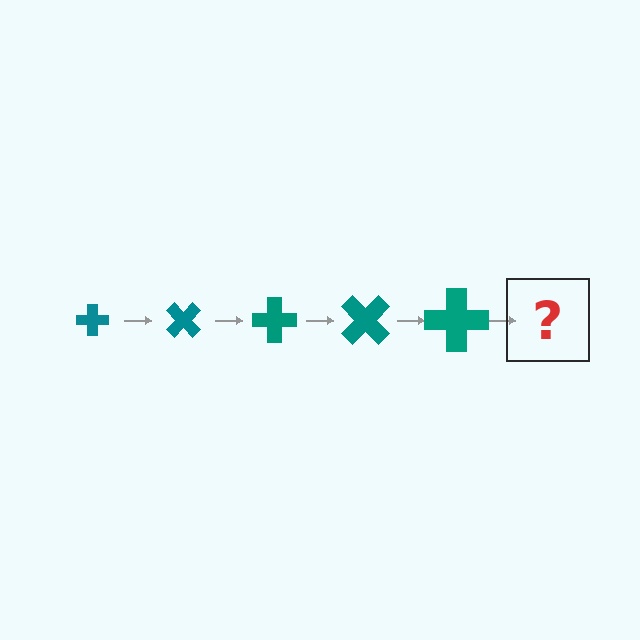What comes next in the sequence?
The next element should be a cross, larger than the previous one and rotated 225 degrees from the start.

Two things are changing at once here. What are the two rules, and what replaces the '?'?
The two rules are that the cross grows larger each step and it rotates 45 degrees each step. The '?' should be a cross, larger than the previous one and rotated 225 degrees from the start.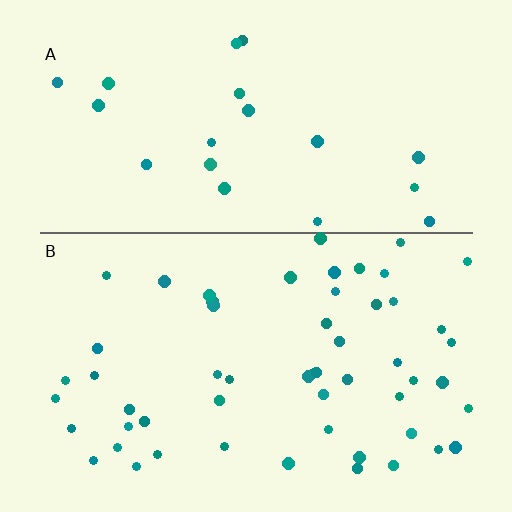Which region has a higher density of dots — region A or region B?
B (the bottom).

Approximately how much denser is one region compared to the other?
Approximately 2.6× — region B over region A.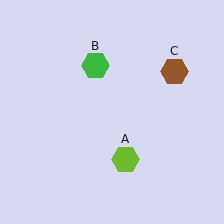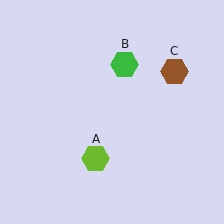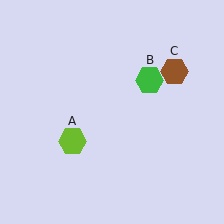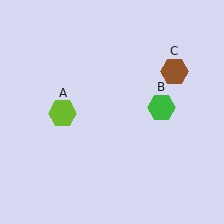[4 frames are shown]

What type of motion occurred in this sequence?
The lime hexagon (object A), green hexagon (object B) rotated clockwise around the center of the scene.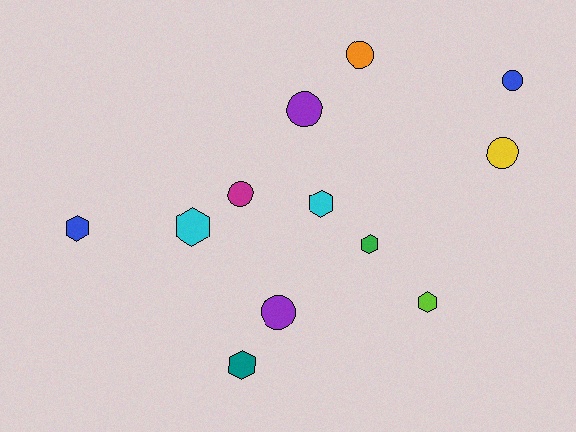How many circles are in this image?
There are 6 circles.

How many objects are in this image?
There are 12 objects.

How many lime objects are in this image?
There is 1 lime object.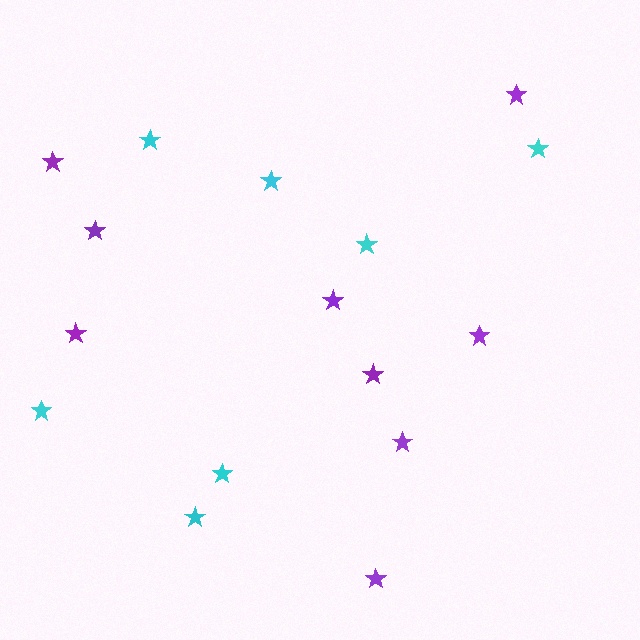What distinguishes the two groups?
There are 2 groups: one group of cyan stars (7) and one group of purple stars (9).